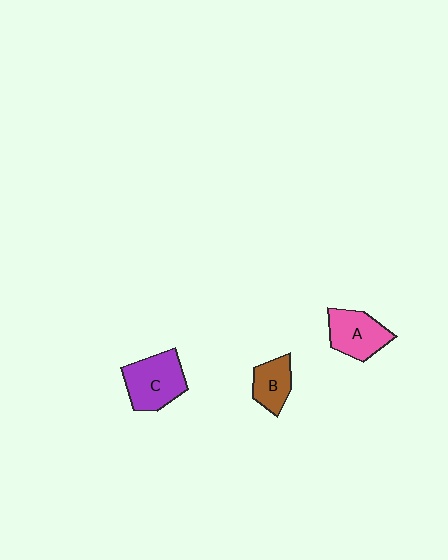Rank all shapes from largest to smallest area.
From largest to smallest: C (purple), A (pink), B (brown).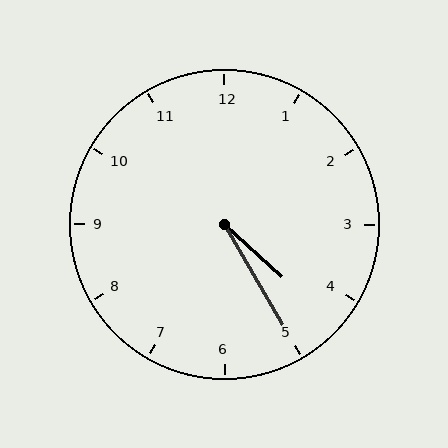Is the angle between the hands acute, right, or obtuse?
It is acute.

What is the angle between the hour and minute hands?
Approximately 18 degrees.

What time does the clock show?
4:25.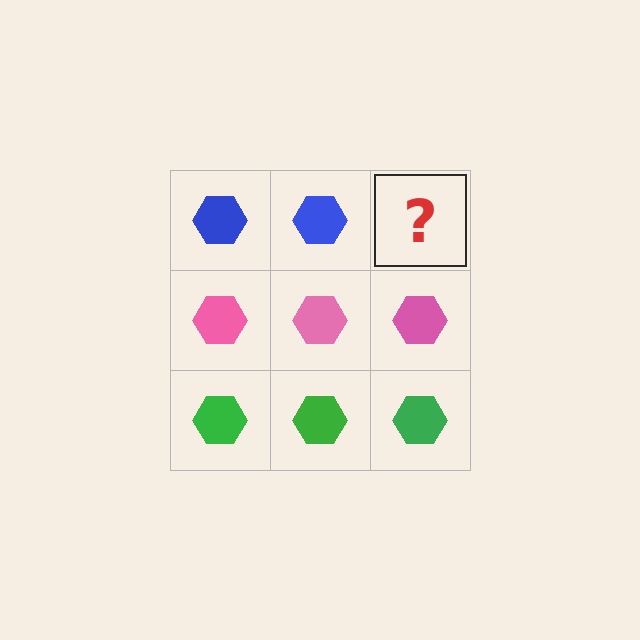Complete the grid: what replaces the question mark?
The question mark should be replaced with a blue hexagon.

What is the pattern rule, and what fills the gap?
The rule is that each row has a consistent color. The gap should be filled with a blue hexagon.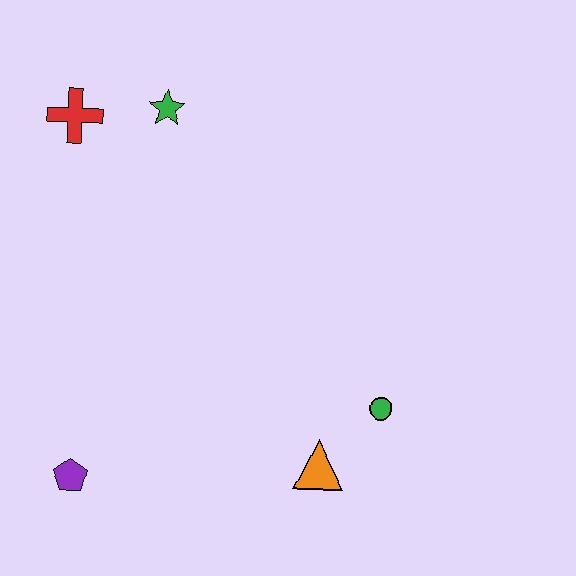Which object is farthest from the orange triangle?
The red cross is farthest from the orange triangle.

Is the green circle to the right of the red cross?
Yes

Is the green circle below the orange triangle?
No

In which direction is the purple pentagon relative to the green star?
The purple pentagon is below the green star.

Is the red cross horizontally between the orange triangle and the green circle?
No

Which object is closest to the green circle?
The orange triangle is closest to the green circle.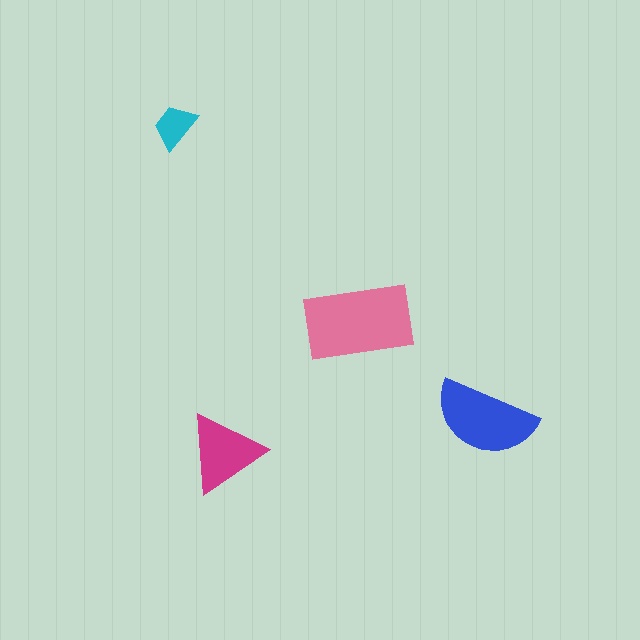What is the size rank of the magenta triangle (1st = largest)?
3rd.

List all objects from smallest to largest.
The cyan trapezoid, the magenta triangle, the blue semicircle, the pink rectangle.